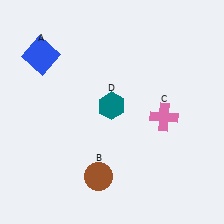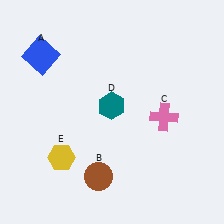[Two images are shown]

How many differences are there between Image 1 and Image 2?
There is 1 difference between the two images.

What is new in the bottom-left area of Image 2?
A yellow hexagon (E) was added in the bottom-left area of Image 2.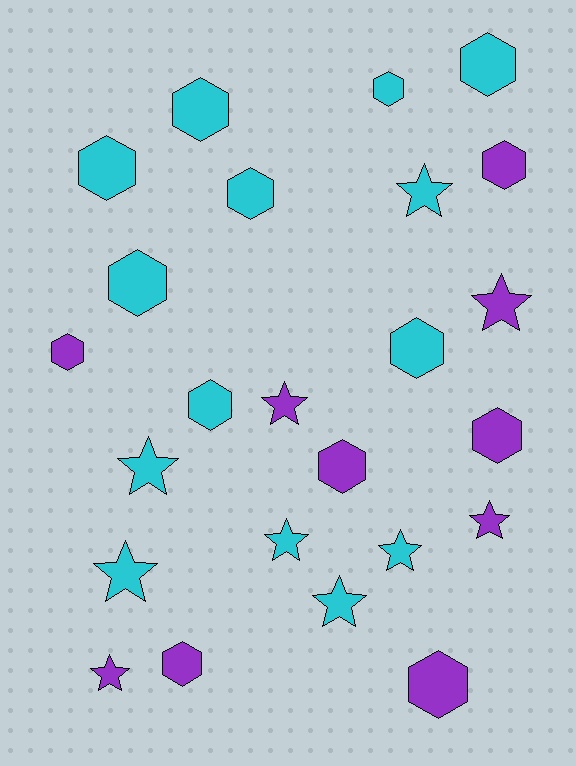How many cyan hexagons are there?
There are 8 cyan hexagons.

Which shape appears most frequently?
Hexagon, with 14 objects.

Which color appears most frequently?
Cyan, with 14 objects.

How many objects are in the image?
There are 24 objects.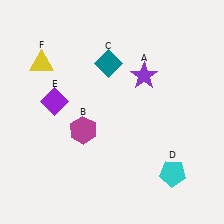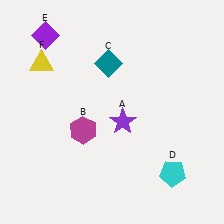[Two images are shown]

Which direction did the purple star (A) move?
The purple star (A) moved down.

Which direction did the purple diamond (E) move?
The purple diamond (E) moved up.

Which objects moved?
The objects that moved are: the purple star (A), the purple diamond (E).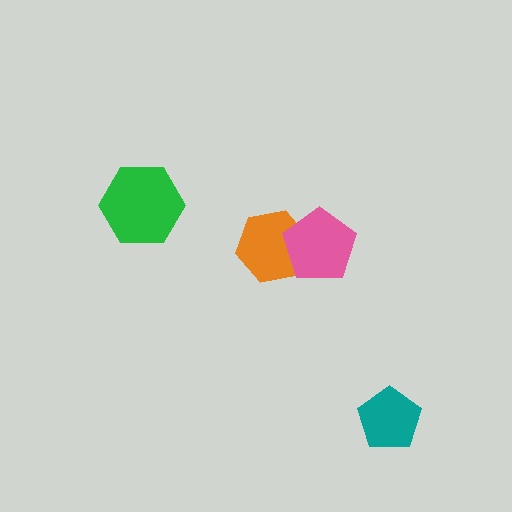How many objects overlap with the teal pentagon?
0 objects overlap with the teal pentagon.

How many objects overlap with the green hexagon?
0 objects overlap with the green hexagon.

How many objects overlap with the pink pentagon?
1 object overlaps with the pink pentagon.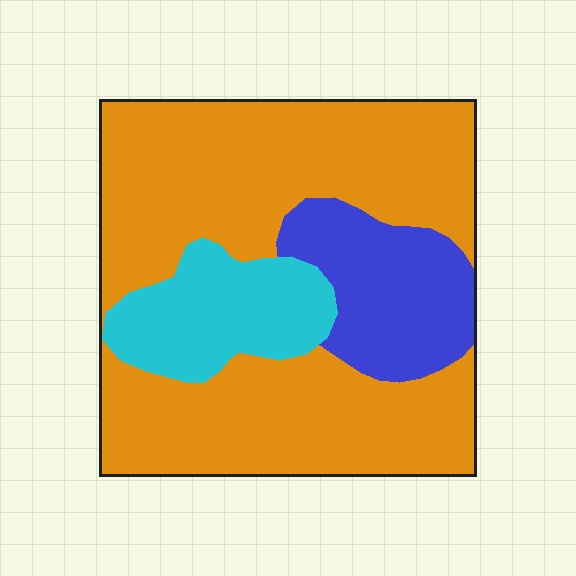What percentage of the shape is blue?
Blue takes up about one sixth (1/6) of the shape.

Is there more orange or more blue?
Orange.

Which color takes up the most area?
Orange, at roughly 70%.